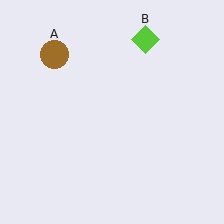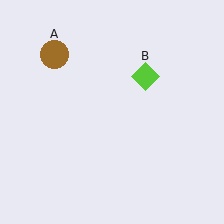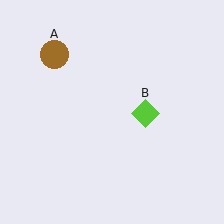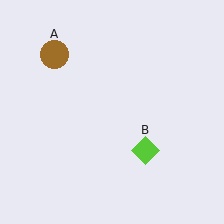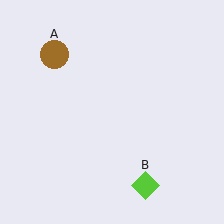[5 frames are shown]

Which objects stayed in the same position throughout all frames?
Brown circle (object A) remained stationary.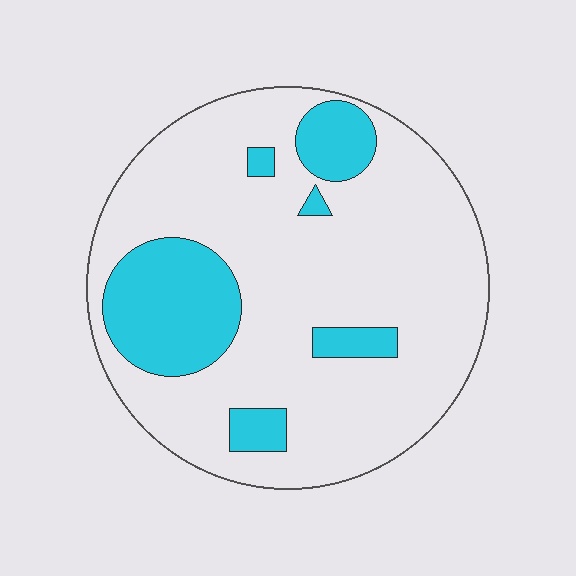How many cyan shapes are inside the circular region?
6.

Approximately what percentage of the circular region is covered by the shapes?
Approximately 20%.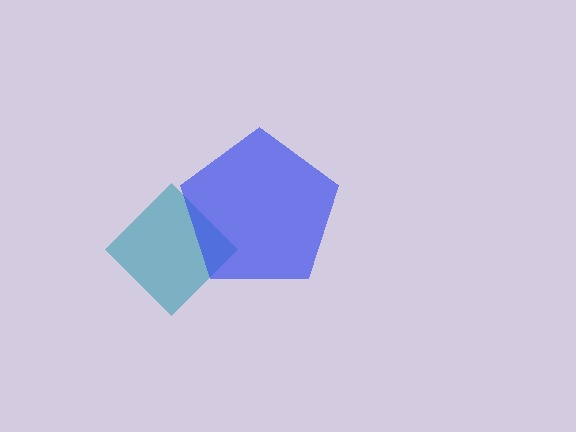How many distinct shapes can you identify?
There are 2 distinct shapes: a teal diamond, a blue pentagon.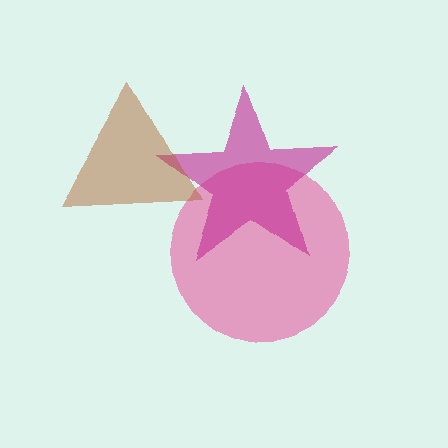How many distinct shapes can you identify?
There are 3 distinct shapes: a pink circle, a magenta star, a brown triangle.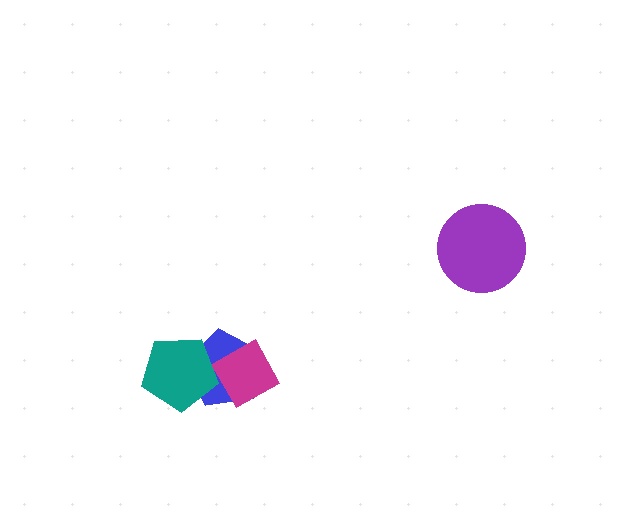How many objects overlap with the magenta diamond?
2 objects overlap with the magenta diamond.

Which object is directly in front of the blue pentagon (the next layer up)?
The magenta diamond is directly in front of the blue pentagon.